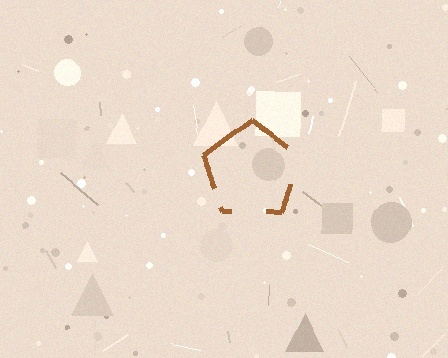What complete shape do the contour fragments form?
The contour fragments form a pentagon.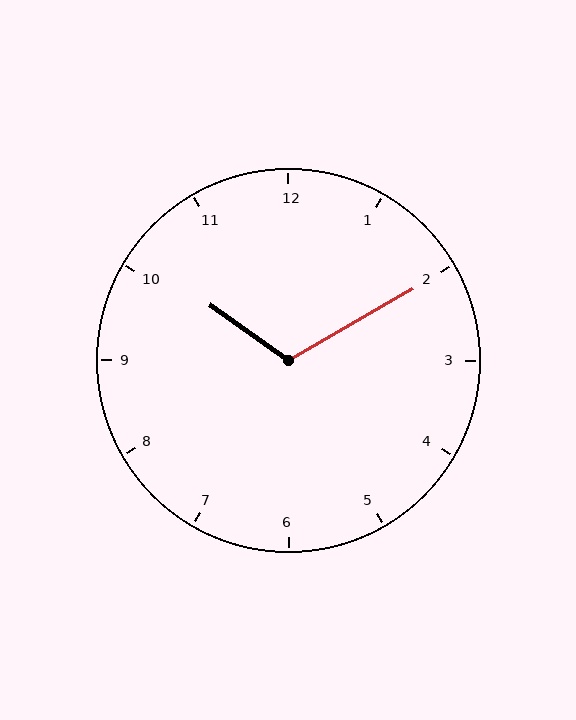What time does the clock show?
10:10.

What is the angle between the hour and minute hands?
Approximately 115 degrees.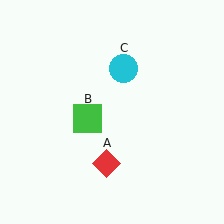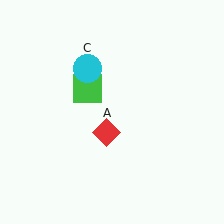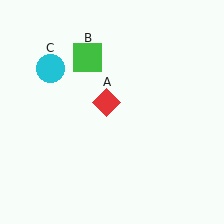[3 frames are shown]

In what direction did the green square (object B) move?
The green square (object B) moved up.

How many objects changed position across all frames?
3 objects changed position: red diamond (object A), green square (object B), cyan circle (object C).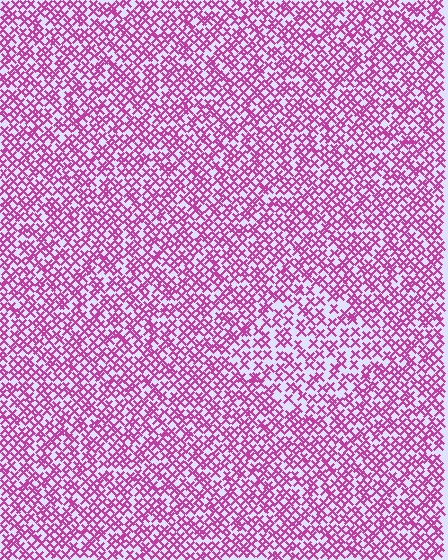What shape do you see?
I see a diamond.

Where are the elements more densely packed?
The elements are more densely packed outside the diamond boundary.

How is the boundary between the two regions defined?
The boundary is defined by a change in element density (approximately 1.5x ratio). All elements are the same color, size, and shape.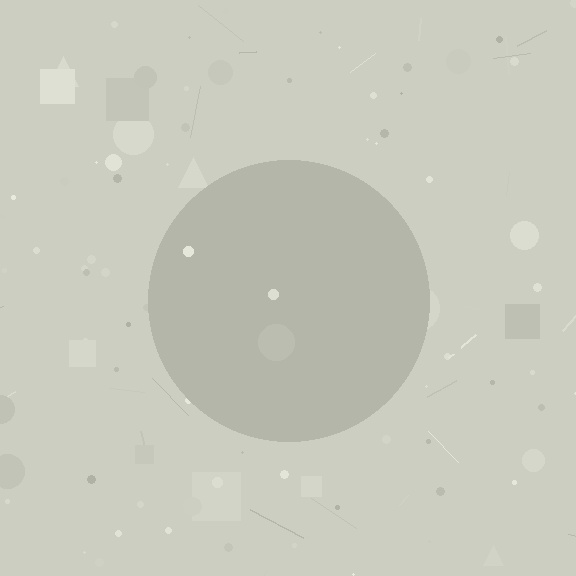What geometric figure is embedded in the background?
A circle is embedded in the background.